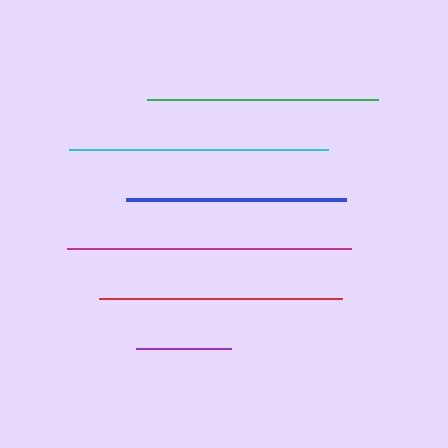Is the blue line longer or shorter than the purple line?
The blue line is longer than the purple line.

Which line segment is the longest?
The magenta line is the longest at approximately 284 pixels.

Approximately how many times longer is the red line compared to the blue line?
The red line is approximately 1.1 times the length of the blue line.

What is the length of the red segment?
The red segment is approximately 244 pixels long.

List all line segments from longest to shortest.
From longest to shortest: magenta, cyan, red, green, blue, purple.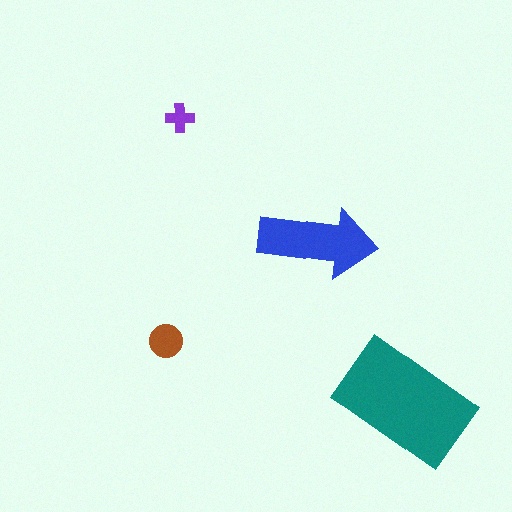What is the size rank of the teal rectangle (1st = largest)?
1st.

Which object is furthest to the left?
The brown circle is leftmost.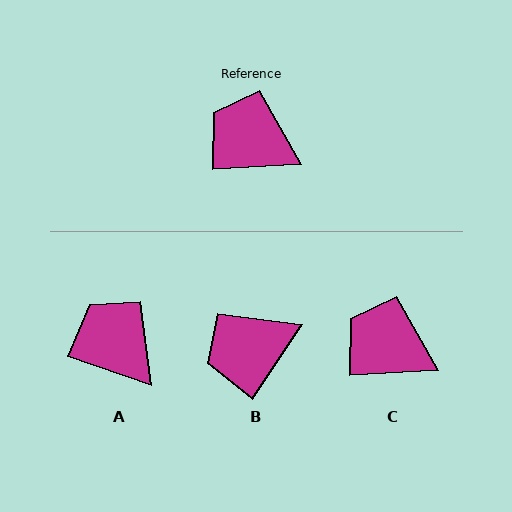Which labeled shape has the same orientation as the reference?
C.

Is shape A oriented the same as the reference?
No, it is off by about 22 degrees.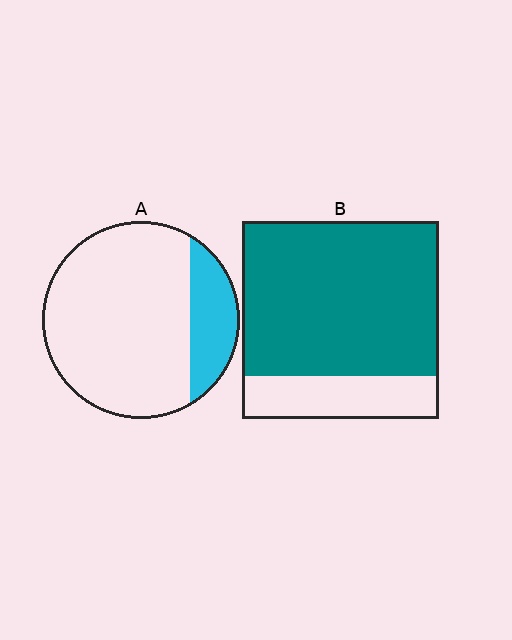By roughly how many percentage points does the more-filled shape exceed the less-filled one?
By roughly 60 percentage points (B over A).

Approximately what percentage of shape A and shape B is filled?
A is approximately 20% and B is approximately 80%.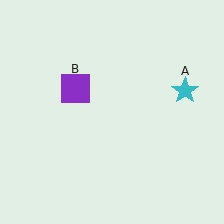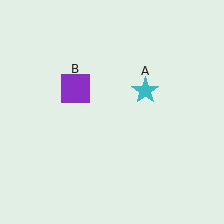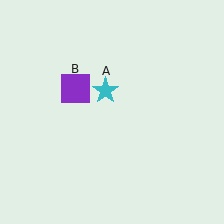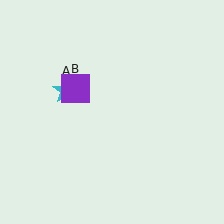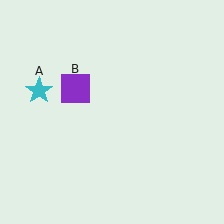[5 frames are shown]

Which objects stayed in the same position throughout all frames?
Purple square (object B) remained stationary.